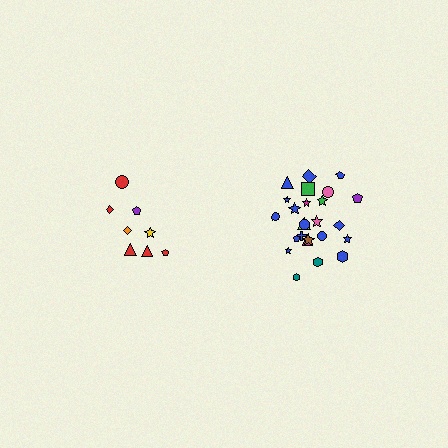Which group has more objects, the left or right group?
The right group.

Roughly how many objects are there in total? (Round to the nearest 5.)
Roughly 35 objects in total.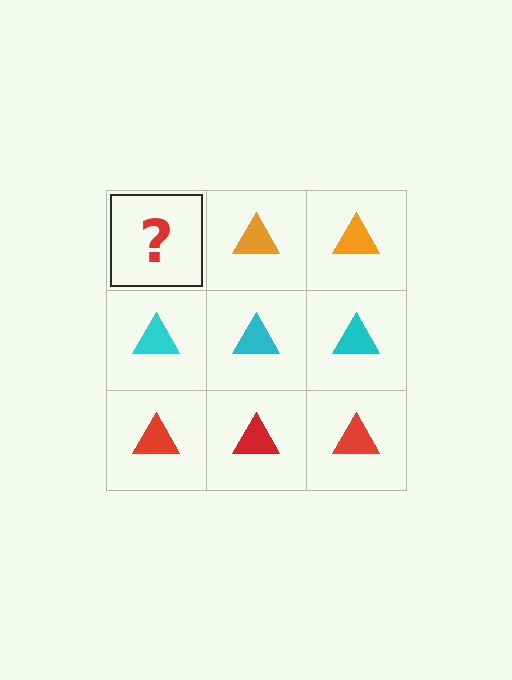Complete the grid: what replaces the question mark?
The question mark should be replaced with an orange triangle.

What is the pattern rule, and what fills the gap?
The rule is that each row has a consistent color. The gap should be filled with an orange triangle.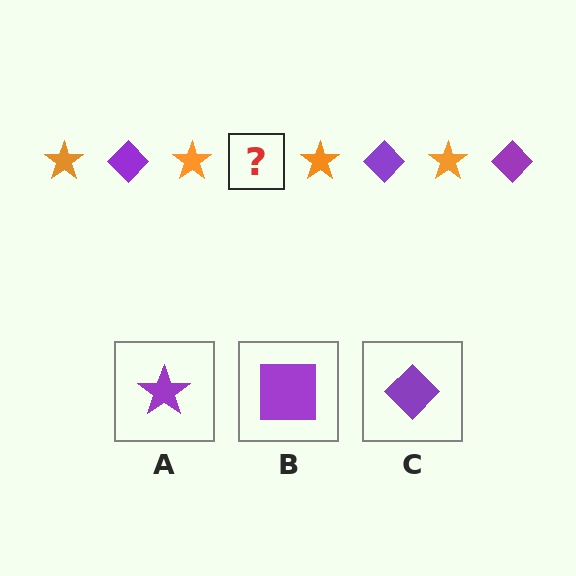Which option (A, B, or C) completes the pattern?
C.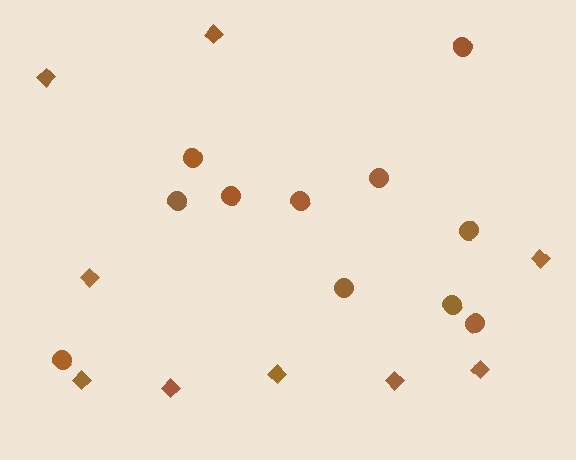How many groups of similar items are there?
There are 2 groups: one group of diamonds (9) and one group of circles (11).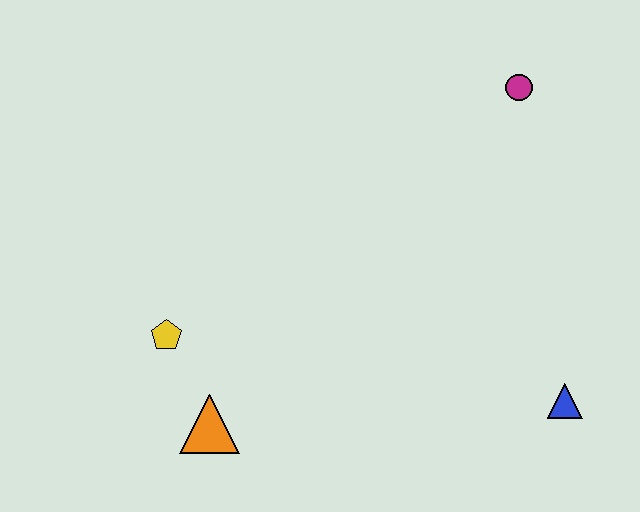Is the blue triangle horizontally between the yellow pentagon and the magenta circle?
No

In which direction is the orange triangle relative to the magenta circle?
The orange triangle is below the magenta circle.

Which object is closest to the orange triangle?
The yellow pentagon is closest to the orange triangle.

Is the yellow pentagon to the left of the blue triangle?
Yes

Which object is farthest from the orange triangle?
The magenta circle is farthest from the orange triangle.